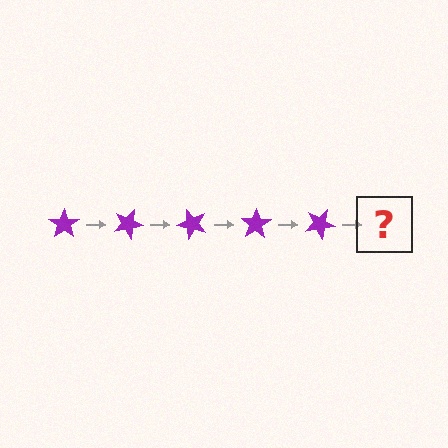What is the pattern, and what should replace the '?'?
The pattern is that the star rotates 25 degrees each step. The '?' should be a purple star rotated 125 degrees.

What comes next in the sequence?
The next element should be a purple star rotated 125 degrees.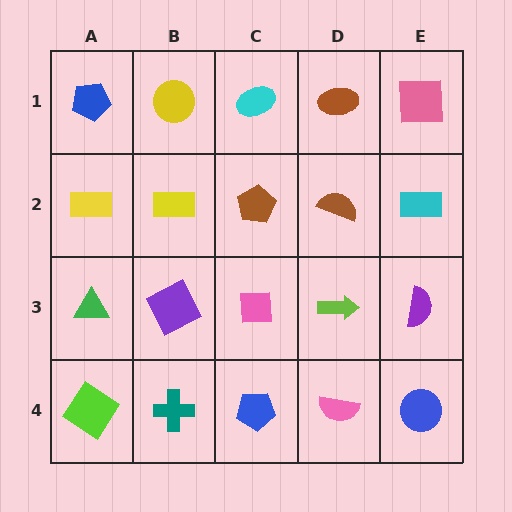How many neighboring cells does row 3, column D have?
4.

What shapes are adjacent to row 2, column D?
A brown ellipse (row 1, column D), a lime arrow (row 3, column D), a brown pentagon (row 2, column C), a cyan rectangle (row 2, column E).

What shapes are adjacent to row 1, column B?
A yellow rectangle (row 2, column B), a blue pentagon (row 1, column A), a cyan ellipse (row 1, column C).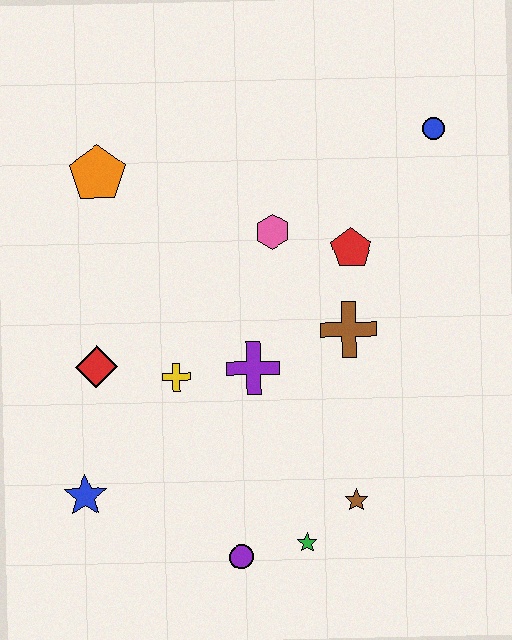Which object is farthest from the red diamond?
The blue circle is farthest from the red diamond.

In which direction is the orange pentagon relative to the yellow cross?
The orange pentagon is above the yellow cross.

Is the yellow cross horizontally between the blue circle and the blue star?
Yes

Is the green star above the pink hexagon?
No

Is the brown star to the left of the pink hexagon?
No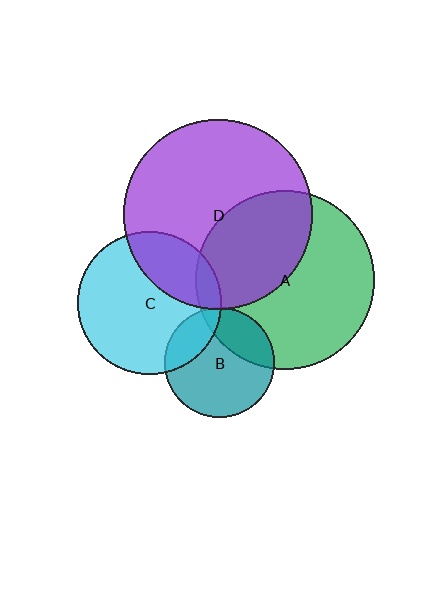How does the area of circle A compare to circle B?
Approximately 2.6 times.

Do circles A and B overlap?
Yes.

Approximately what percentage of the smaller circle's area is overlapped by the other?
Approximately 25%.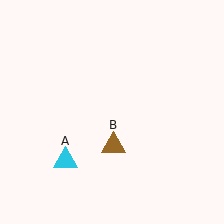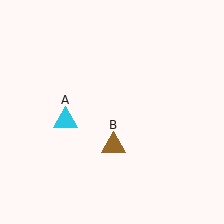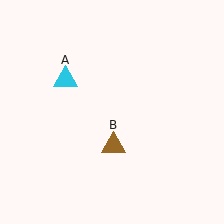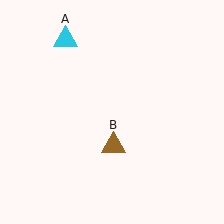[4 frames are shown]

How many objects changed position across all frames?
1 object changed position: cyan triangle (object A).